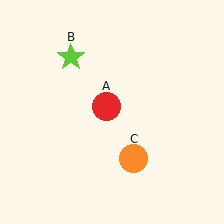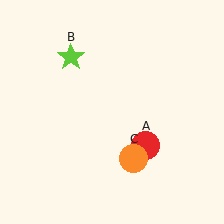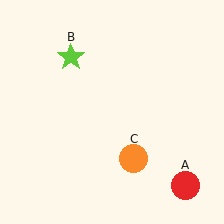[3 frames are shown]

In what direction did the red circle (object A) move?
The red circle (object A) moved down and to the right.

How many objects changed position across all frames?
1 object changed position: red circle (object A).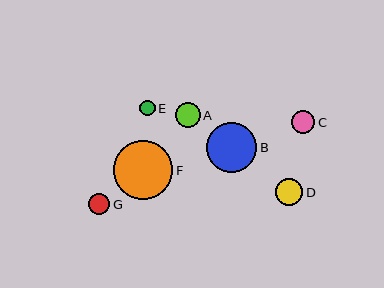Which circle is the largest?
Circle F is the largest with a size of approximately 59 pixels.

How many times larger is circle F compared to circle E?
Circle F is approximately 3.7 times the size of circle E.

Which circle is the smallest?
Circle E is the smallest with a size of approximately 16 pixels.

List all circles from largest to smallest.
From largest to smallest: F, B, D, A, C, G, E.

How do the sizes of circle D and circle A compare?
Circle D and circle A are approximately the same size.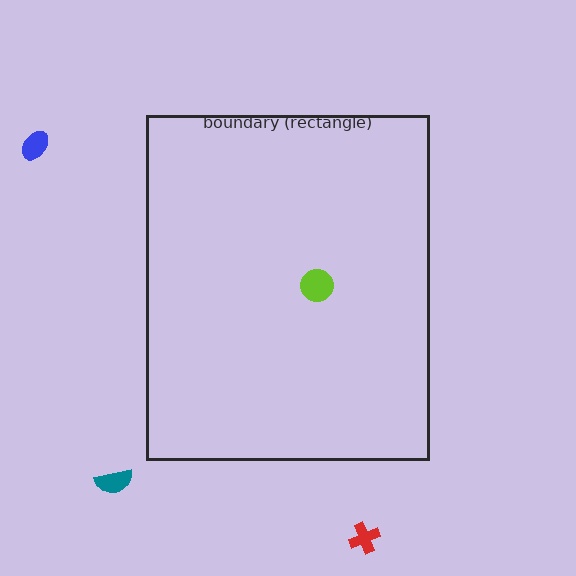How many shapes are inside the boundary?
1 inside, 3 outside.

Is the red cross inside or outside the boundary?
Outside.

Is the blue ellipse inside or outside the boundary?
Outside.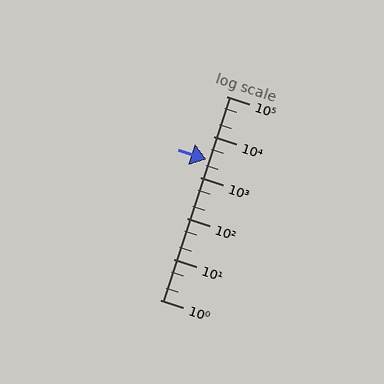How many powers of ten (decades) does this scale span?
The scale spans 5 decades, from 1 to 100000.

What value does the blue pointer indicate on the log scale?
The pointer indicates approximately 2800.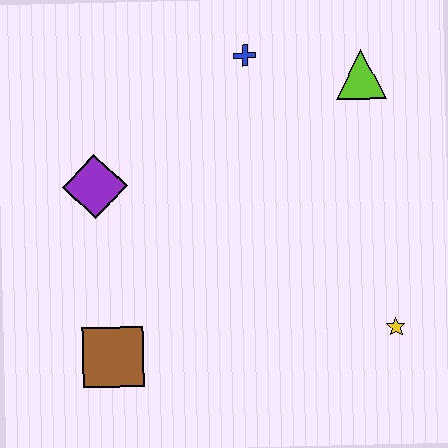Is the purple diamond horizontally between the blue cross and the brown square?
No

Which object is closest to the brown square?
The purple diamond is closest to the brown square.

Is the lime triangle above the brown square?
Yes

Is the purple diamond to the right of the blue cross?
No